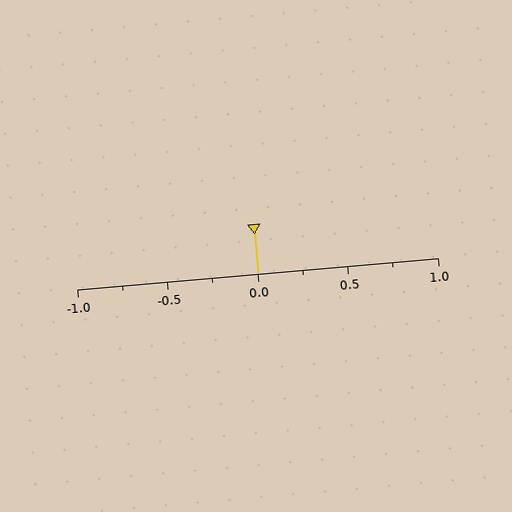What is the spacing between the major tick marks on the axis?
The major ticks are spaced 0.5 apart.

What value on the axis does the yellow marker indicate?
The marker indicates approximately 0.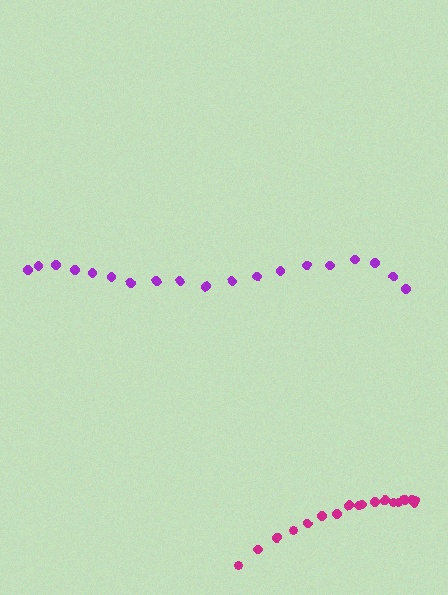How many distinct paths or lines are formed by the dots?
There are 2 distinct paths.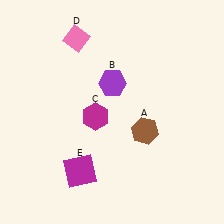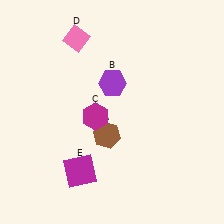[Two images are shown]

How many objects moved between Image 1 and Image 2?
1 object moved between the two images.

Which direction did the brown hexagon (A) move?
The brown hexagon (A) moved left.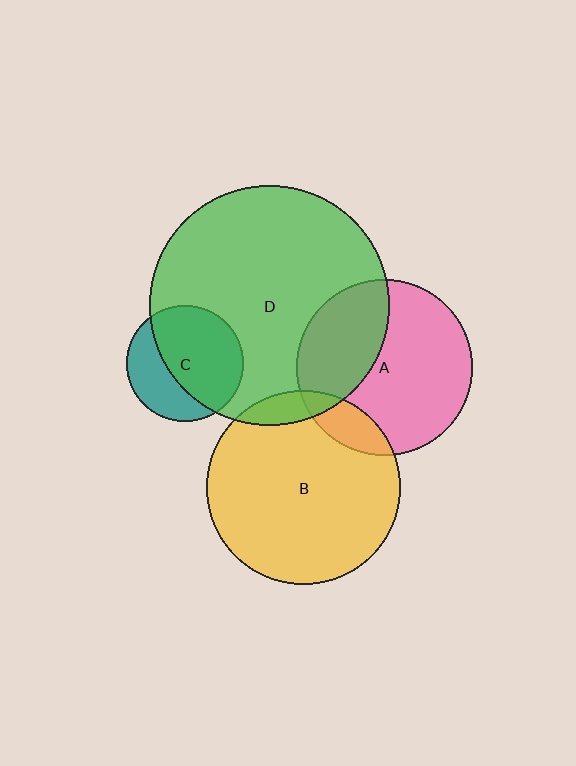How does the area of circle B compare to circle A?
Approximately 1.2 times.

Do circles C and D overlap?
Yes.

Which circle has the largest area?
Circle D (green).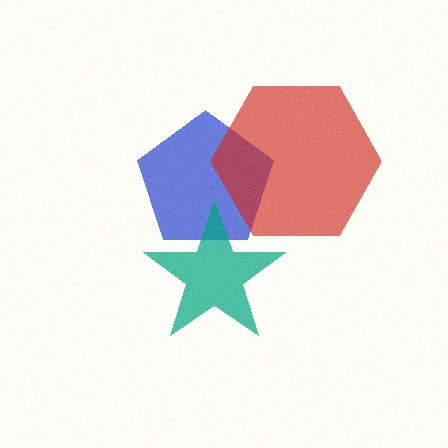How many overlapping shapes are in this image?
There are 3 overlapping shapes in the image.